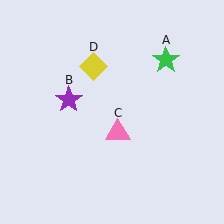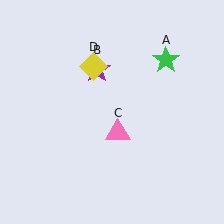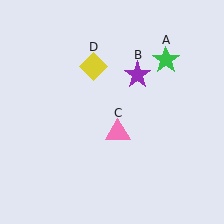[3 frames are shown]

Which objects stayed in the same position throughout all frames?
Green star (object A) and pink triangle (object C) and yellow diamond (object D) remained stationary.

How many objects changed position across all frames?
1 object changed position: purple star (object B).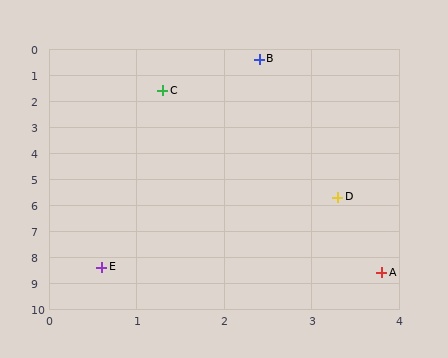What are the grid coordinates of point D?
Point D is at approximately (3.3, 5.7).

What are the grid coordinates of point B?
Point B is at approximately (2.4, 0.4).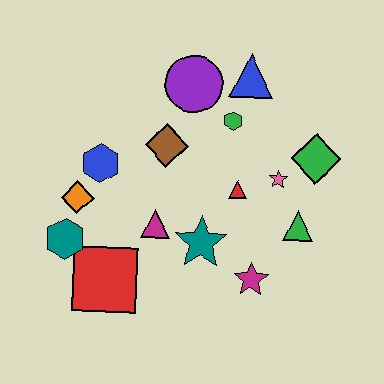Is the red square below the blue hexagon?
Yes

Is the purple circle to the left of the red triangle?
Yes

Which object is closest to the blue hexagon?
The orange diamond is closest to the blue hexagon.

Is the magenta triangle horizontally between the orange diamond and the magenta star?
Yes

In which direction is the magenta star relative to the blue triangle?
The magenta star is below the blue triangle.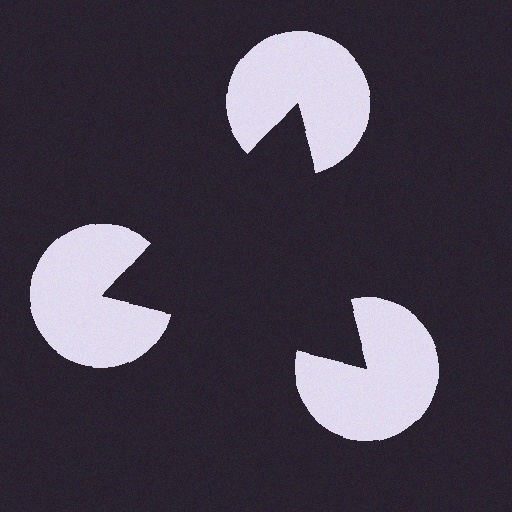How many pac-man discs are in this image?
There are 3 — one at each vertex of the illusory triangle.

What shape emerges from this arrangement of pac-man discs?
An illusory triangle — its edges are inferred from the aligned wedge cuts in the pac-man discs, not physically drawn.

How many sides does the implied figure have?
3 sides.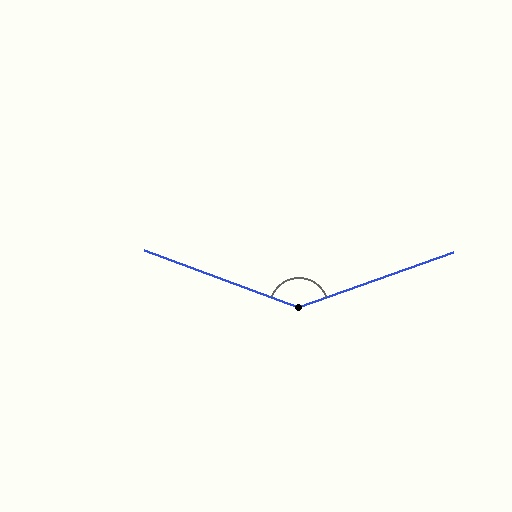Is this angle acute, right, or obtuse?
It is obtuse.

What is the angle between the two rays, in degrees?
Approximately 140 degrees.